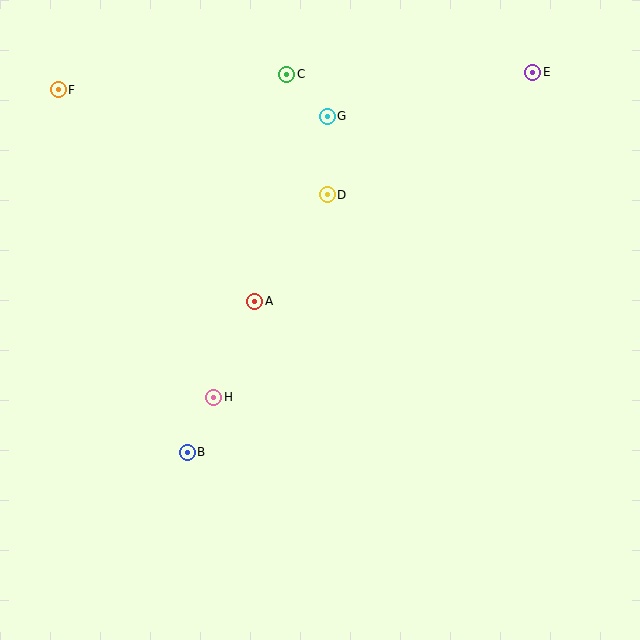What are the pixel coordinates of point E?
Point E is at (533, 72).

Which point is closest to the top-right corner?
Point E is closest to the top-right corner.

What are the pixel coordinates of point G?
Point G is at (327, 116).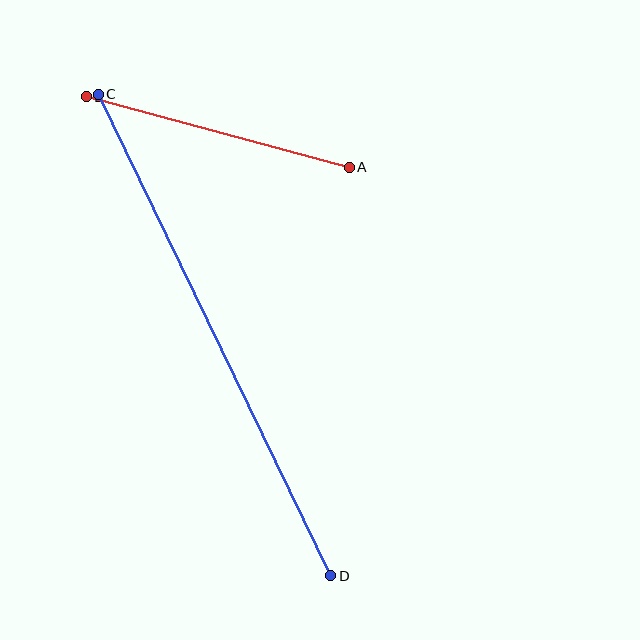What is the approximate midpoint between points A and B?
The midpoint is at approximately (218, 132) pixels.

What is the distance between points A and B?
The distance is approximately 272 pixels.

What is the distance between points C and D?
The distance is approximately 535 pixels.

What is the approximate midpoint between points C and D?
The midpoint is at approximately (215, 335) pixels.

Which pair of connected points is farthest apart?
Points C and D are farthest apart.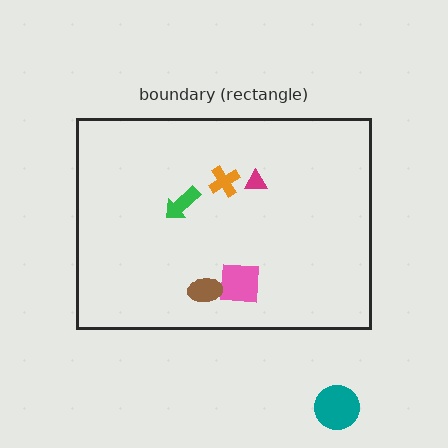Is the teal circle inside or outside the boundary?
Outside.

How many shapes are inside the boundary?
5 inside, 1 outside.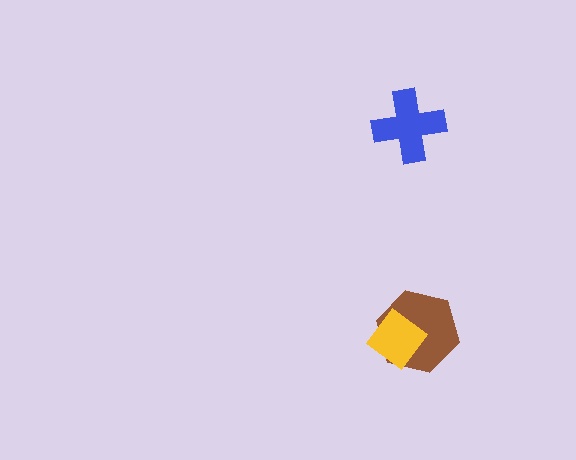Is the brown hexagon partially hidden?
Yes, it is partially covered by another shape.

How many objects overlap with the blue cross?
0 objects overlap with the blue cross.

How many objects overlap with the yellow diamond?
1 object overlaps with the yellow diamond.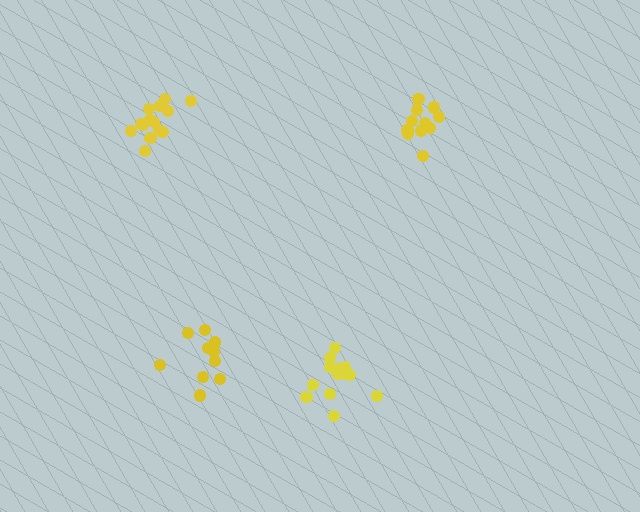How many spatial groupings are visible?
There are 4 spatial groupings.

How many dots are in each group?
Group 1: 13 dots, Group 2: 11 dots, Group 3: 10 dots, Group 4: 15 dots (49 total).